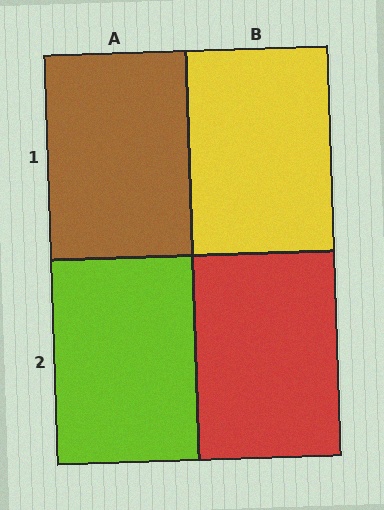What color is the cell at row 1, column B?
Yellow.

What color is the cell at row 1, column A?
Brown.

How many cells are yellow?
1 cell is yellow.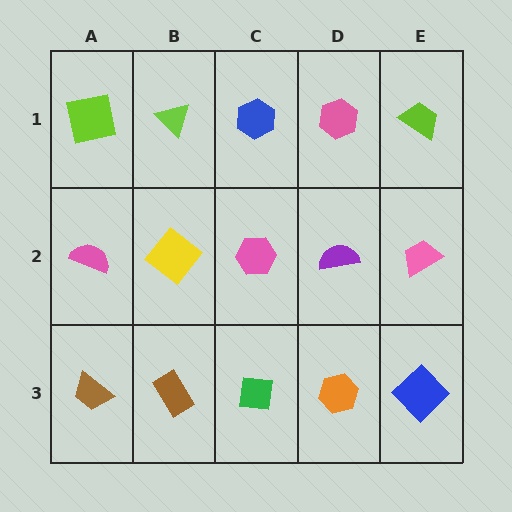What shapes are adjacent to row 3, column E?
A pink trapezoid (row 2, column E), an orange hexagon (row 3, column D).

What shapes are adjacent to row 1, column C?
A pink hexagon (row 2, column C), a lime triangle (row 1, column B), a pink hexagon (row 1, column D).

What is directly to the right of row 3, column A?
A brown rectangle.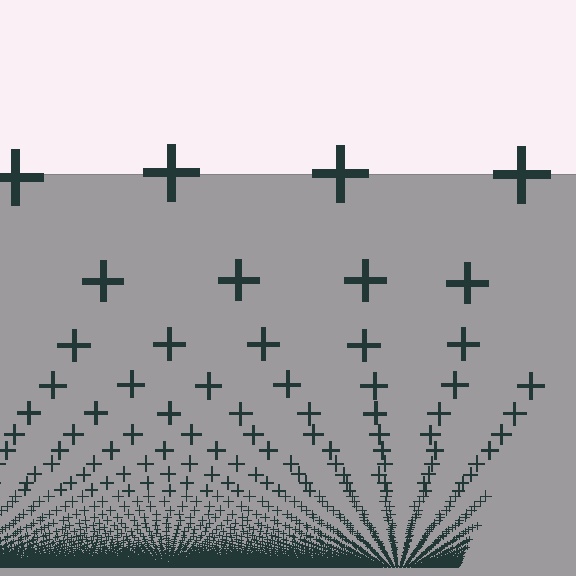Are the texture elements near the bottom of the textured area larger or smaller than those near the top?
Smaller. The gradient is inverted — elements near the bottom are smaller and denser.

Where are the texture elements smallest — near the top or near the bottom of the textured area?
Near the bottom.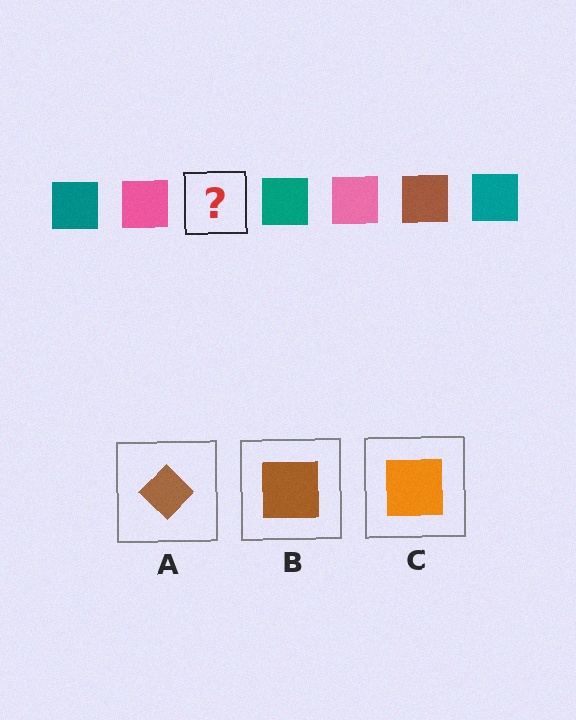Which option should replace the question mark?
Option B.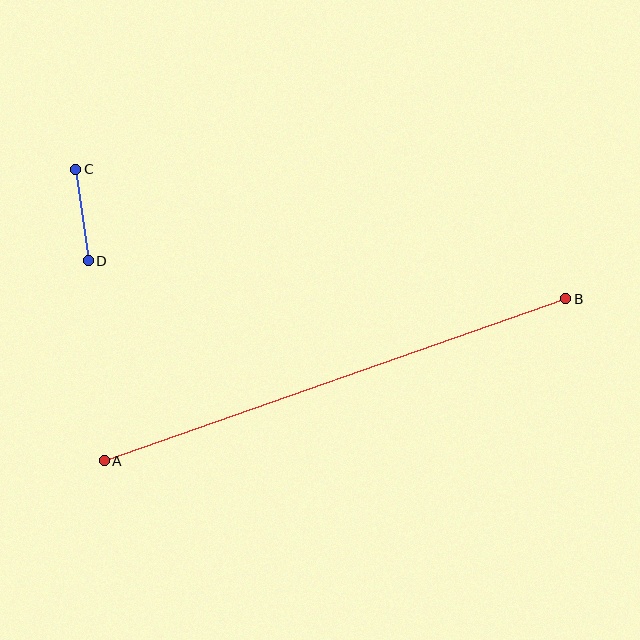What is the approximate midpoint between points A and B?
The midpoint is at approximately (335, 380) pixels.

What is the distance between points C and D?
The distance is approximately 92 pixels.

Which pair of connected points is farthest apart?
Points A and B are farthest apart.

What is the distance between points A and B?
The distance is approximately 489 pixels.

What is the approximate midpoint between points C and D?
The midpoint is at approximately (82, 215) pixels.